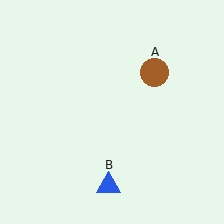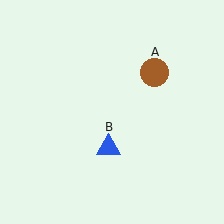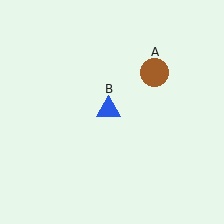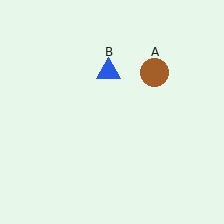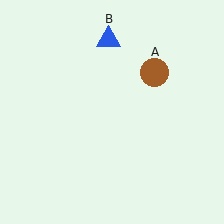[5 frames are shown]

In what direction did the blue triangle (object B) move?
The blue triangle (object B) moved up.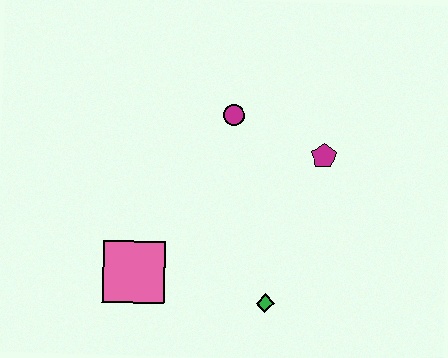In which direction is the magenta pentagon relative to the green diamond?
The magenta pentagon is above the green diamond.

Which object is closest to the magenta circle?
The magenta pentagon is closest to the magenta circle.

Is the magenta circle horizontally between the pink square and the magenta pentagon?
Yes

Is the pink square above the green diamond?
Yes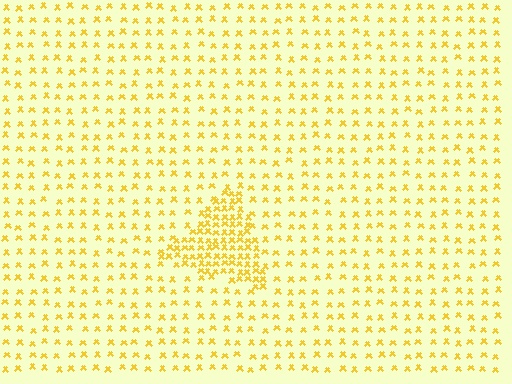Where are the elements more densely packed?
The elements are more densely packed inside the triangle boundary.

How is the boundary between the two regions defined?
The boundary is defined by a change in element density (approximately 2.7x ratio). All elements are the same color, size, and shape.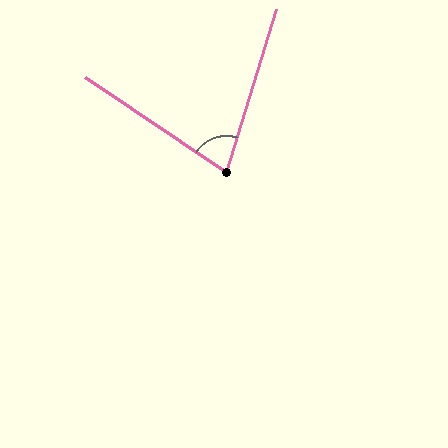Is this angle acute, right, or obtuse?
It is acute.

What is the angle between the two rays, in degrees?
Approximately 73 degrees.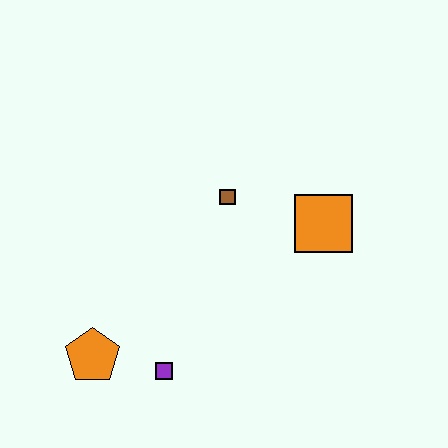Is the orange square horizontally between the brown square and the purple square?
No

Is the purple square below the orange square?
Yes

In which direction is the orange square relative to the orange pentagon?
The orange square is to the right of the orange pentagon.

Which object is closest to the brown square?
The orange square is closest to the brown square.